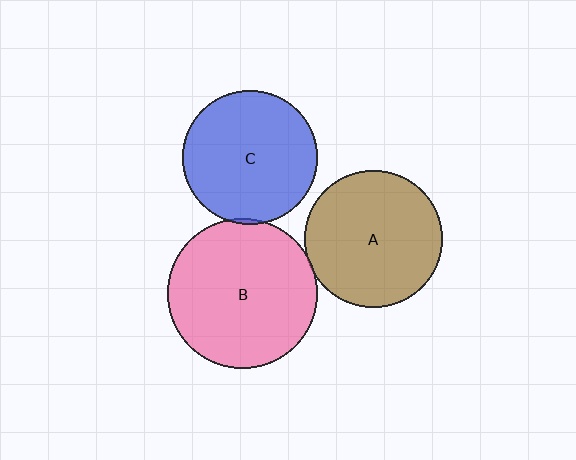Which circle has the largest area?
Circle B (pink).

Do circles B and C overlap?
Yes.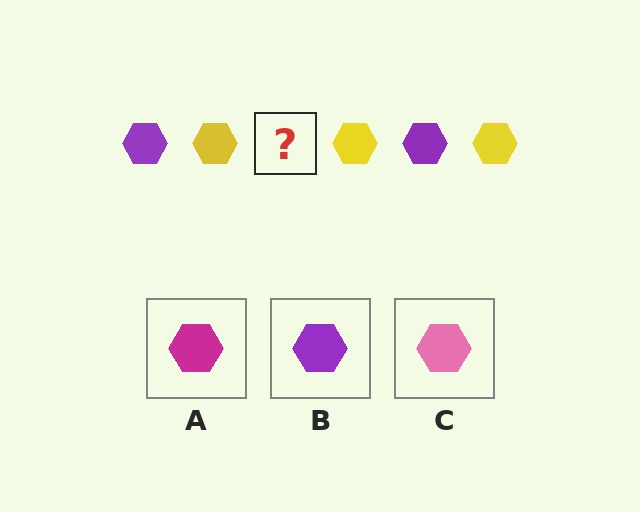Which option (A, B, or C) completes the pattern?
B.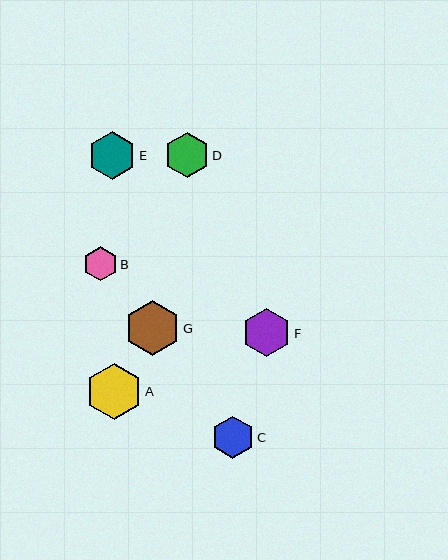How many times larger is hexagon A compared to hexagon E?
Hexagon A is approximately 1.2 times the size of hexagon E.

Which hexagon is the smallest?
Hexagon B is the smallest with a size of approximately 34 pixels.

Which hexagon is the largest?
Hexagon A is the largest with a size of approximately 56 pixels.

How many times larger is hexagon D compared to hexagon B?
Hexagon D is approximately 1.3 times the size of hexagon B.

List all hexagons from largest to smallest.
From largest to smallest: A, G, F, E, D, C, B.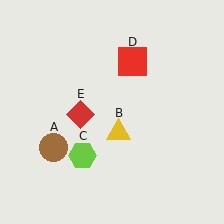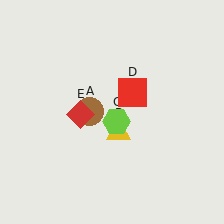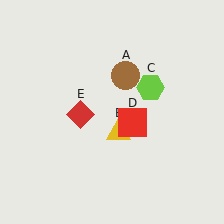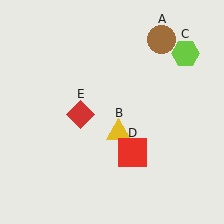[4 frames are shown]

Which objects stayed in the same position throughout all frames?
Yellow triangle (object B) and red diamond (object E) remained stationary.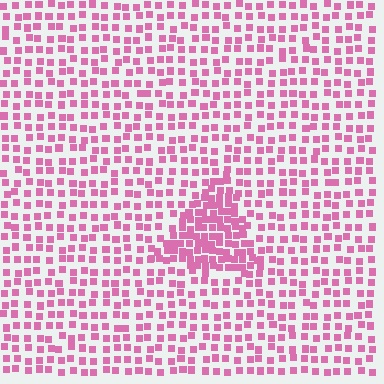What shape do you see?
I see a triangle.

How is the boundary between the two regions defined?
The boundary is defined by a change in element density (approximately 2.0x ratio). All elements are the same color, size, and shape.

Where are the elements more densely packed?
The elements are more densely packed inside the triangle boundary.